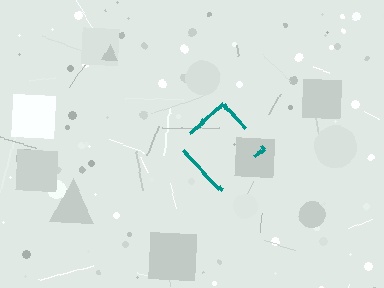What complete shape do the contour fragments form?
The contour fragments form a diamond.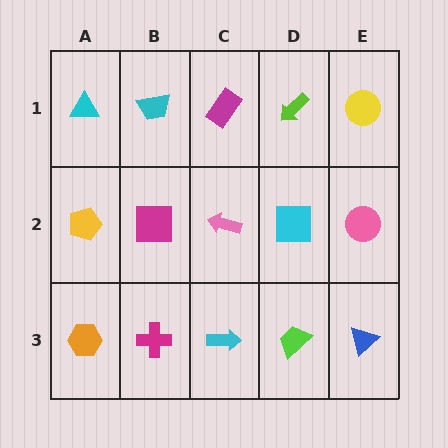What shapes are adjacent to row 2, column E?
A yellow circle (row 1, column E), a blue triangle (row 3, column E), a cyan square (row 2, column D).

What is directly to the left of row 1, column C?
A cyan trapezoid.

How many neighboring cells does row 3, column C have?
3.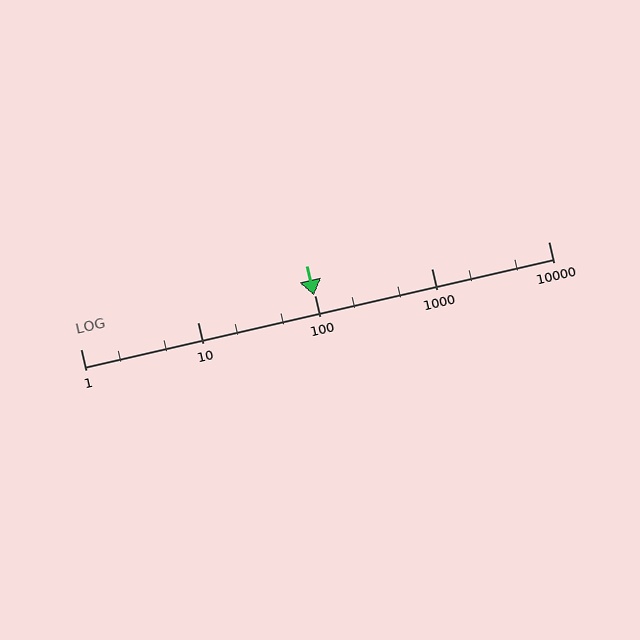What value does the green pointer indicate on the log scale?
The pointer indicates approximately 99.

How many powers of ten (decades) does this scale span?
The scale spans 4 decades, from 1 to 10000.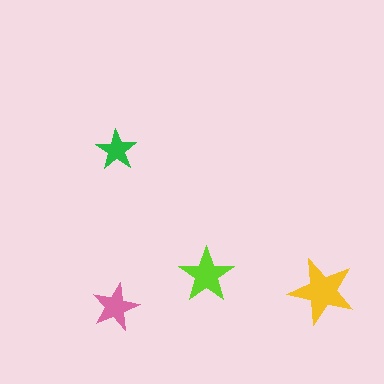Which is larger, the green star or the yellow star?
The yellow one.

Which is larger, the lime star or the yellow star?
The yellow one.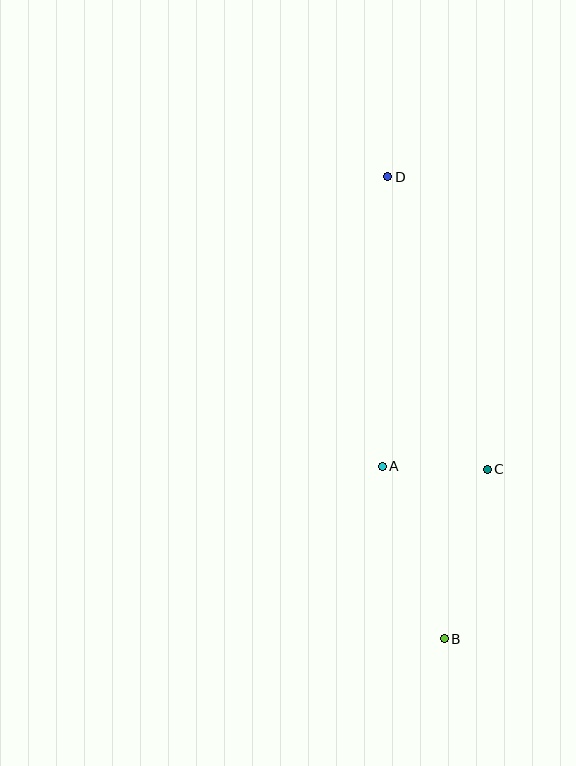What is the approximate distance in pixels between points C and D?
The distance between C and D is approximately 309 pixels.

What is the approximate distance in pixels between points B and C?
The distance between B and C is approximately 175 pixels.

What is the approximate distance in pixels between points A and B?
The distance between A and B is approximately 183 pixels.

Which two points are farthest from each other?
Points B and D are farthest from each other.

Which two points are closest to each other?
Points A and C are closest to each other.